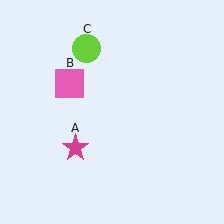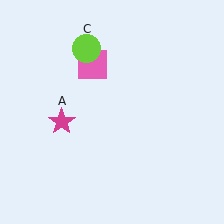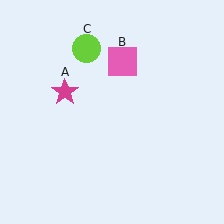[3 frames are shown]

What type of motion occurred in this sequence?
The magenta star (object A), pink square (object B) rotated clockwise around the center of the scene.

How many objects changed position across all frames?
2 objects changed position: magenta star (object A), pink square (object B).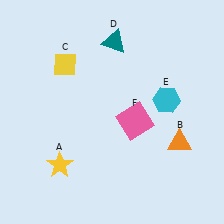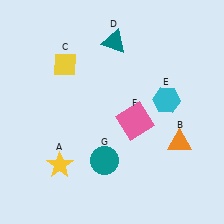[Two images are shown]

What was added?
A teal circle (G) was added in Image 2.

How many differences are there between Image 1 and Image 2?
There is 1 difference between the two images.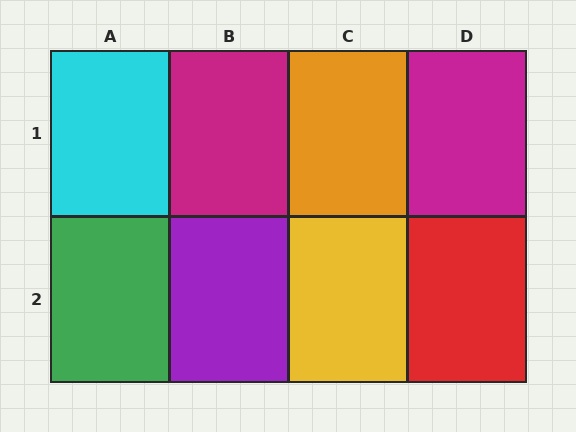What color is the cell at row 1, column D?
Magenta.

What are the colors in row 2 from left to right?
Green, purple, yellow, red.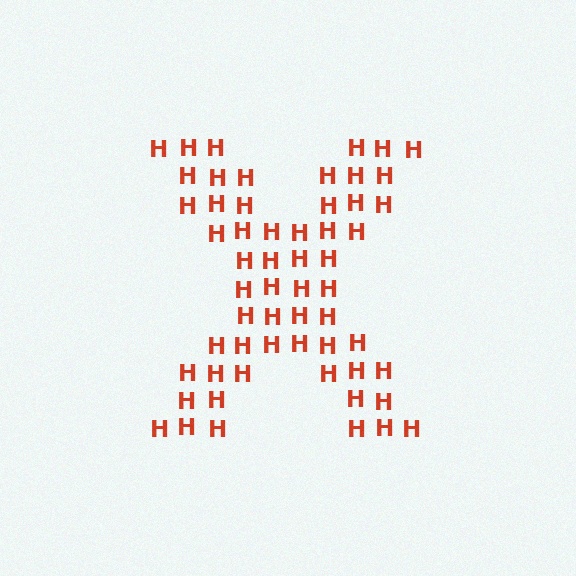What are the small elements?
The small elements are letter H's.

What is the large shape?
The large shape is the letter X.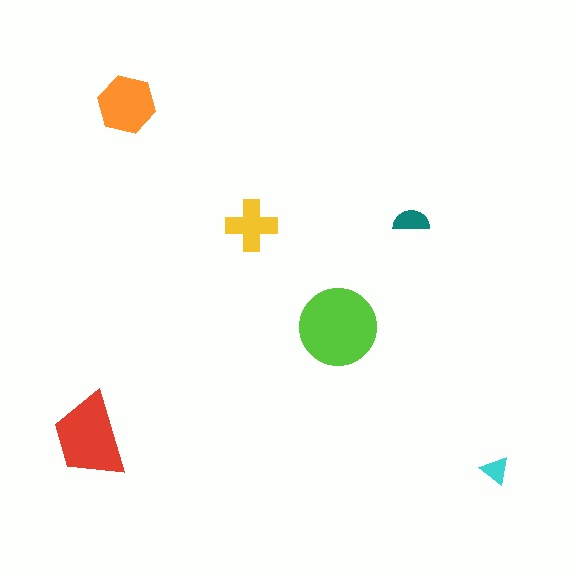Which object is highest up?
The orange hexagon is topmost.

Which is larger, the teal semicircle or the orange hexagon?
The orange hexagon.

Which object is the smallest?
The cyan triangle.